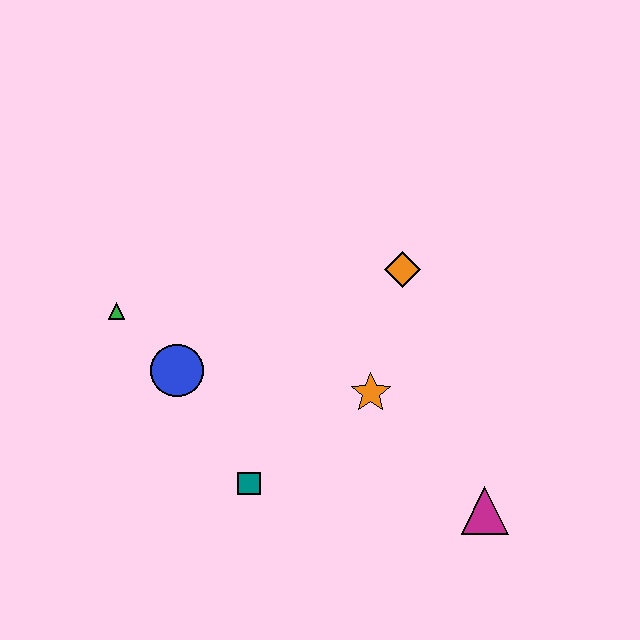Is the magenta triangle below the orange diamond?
Yes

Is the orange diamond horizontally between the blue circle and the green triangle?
No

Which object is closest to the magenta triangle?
The orange star is closest to the magenta triangle.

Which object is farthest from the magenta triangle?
The green triangle is farthest from the magenta triangle.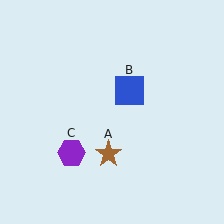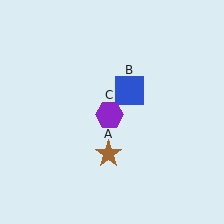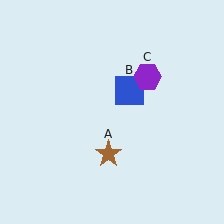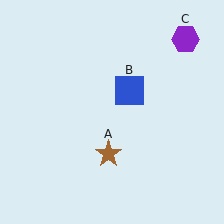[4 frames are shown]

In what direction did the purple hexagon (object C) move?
The purple hexagon (object C) moved up and to the right.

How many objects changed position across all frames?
1 object changed position: purple hexagon (object C).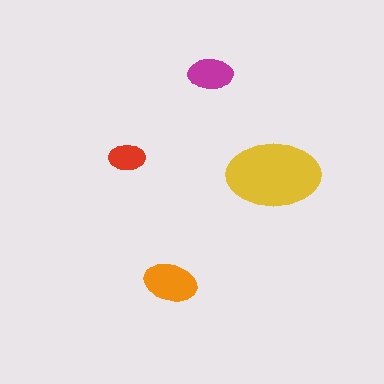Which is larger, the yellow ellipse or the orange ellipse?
The yellow one.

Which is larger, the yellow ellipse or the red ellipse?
The yellow one.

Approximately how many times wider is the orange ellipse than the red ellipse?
About 1.5 times wider.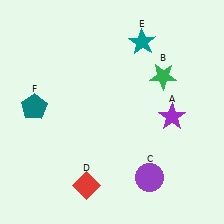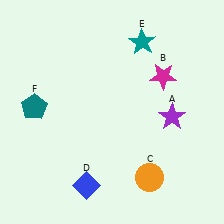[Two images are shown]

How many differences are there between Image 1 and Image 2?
There are 3 differences between the two images.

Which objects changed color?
B changed from green to magenta. C changed from purple to orange. D changed from red to blue.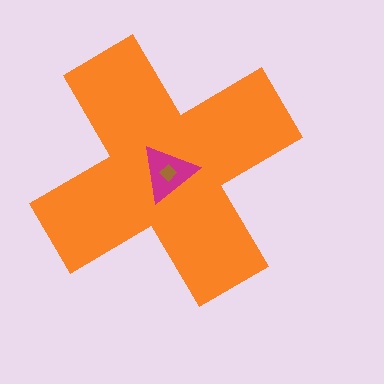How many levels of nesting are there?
3.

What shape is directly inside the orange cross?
The magenta triangle.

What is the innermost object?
The brown diamond.